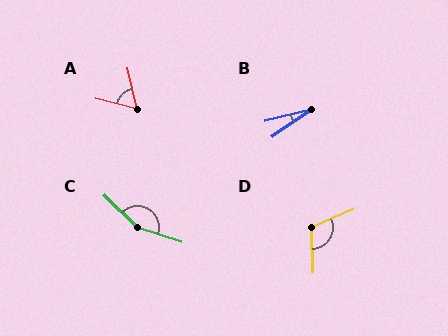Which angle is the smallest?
B, at approximately 21 degrees.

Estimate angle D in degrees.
Approximately 112 degrees.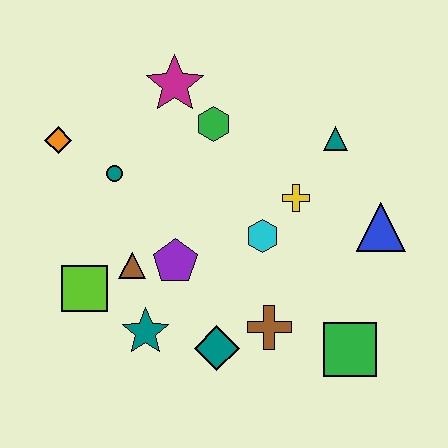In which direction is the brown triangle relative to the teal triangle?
The brown triangle is to the left of the teal triangle.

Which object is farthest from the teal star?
The teal triangle is farthest from the teal star.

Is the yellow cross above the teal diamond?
Yes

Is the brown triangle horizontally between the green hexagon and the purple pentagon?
No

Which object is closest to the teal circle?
The orange diamond is closest to the teal circle.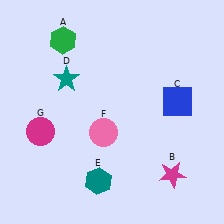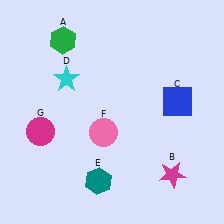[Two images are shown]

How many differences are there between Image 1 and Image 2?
There is 1 difference between the two images.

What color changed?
The star (D) changed from teal in Image 1 to cyan in Image 2.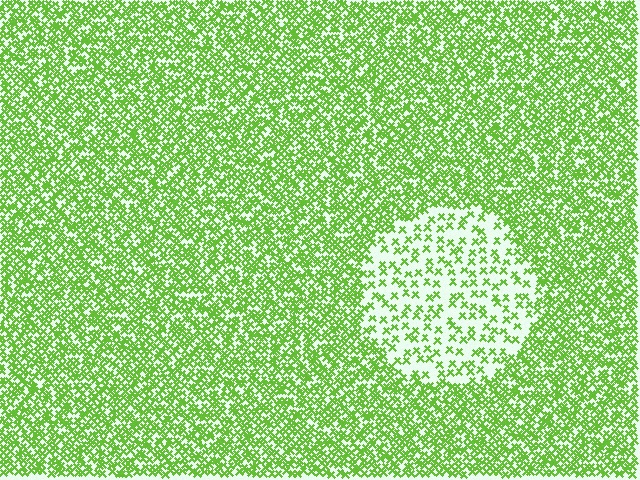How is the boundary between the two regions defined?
The boundary is defined by a change in element density (approximately 2.8x ratio). All elements are the same color, size, and shape.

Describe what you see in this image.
The image contains small lime elements arranged at two different densities. A circle-shaped region is visible where the elements are less densely packed than the surrounding area.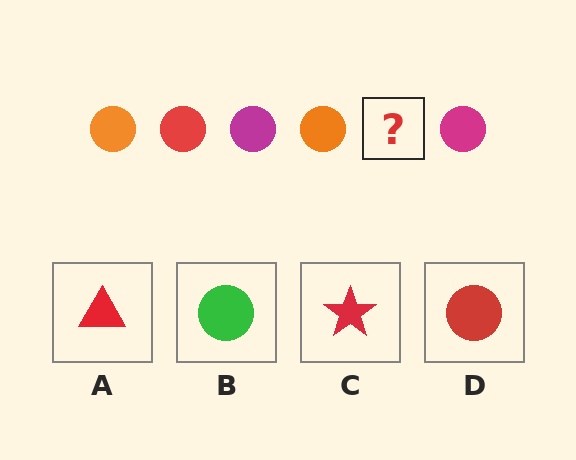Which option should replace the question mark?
Option D.